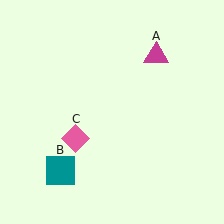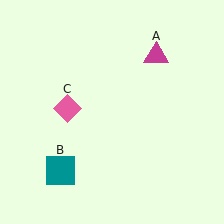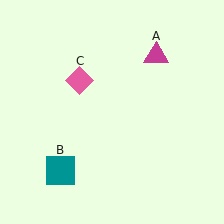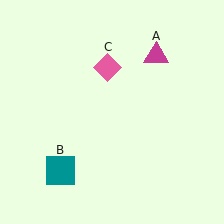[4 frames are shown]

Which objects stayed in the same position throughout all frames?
Magenta triangle (object A) and teal square (object B) remained stationary.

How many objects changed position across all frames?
1 object changed position: pink diamond (object C).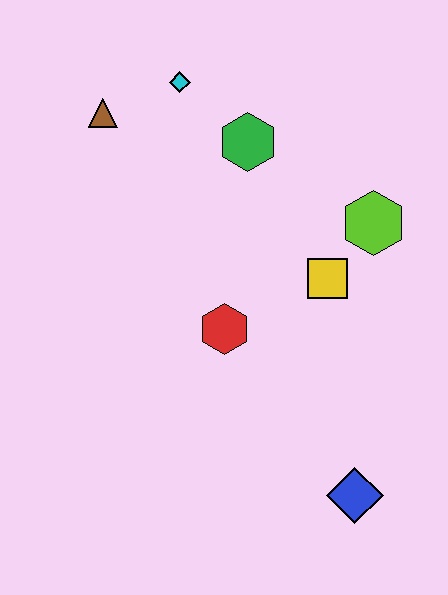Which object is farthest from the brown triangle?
The blue diamond is farthest from the brown triangle.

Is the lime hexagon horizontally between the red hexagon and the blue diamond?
No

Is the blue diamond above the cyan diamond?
No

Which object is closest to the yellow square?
The lime hexagon is closest to the yellow square.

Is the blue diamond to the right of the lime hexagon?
No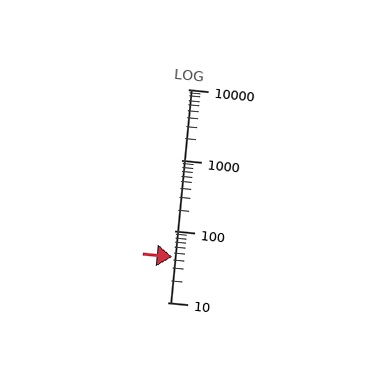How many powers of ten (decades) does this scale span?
The scale spans 3 decades, from 10 to 10000.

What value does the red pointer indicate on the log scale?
The pointer indicates approximately 44.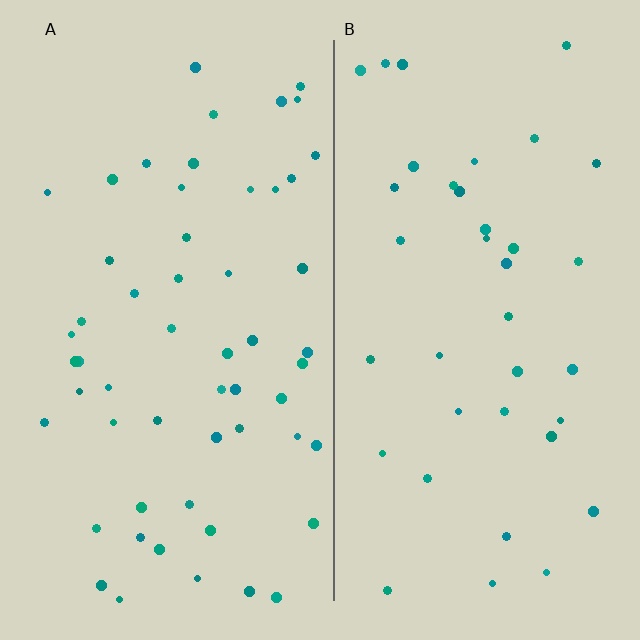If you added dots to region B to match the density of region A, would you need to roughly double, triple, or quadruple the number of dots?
Approximately double.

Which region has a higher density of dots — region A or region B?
A (the left).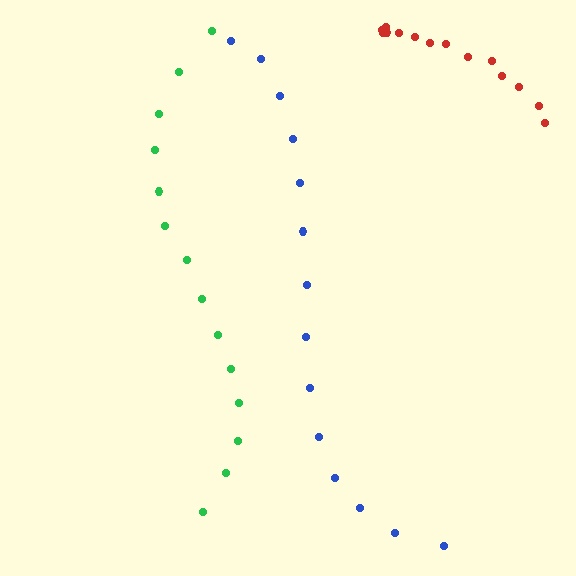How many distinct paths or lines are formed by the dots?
There are 3 distinct paths.